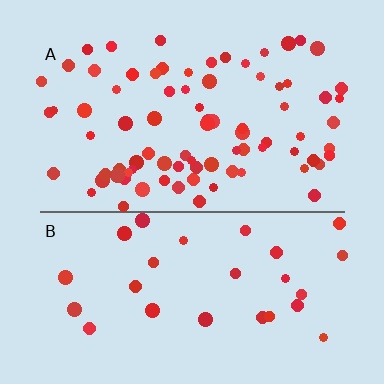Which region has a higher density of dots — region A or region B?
A (the top).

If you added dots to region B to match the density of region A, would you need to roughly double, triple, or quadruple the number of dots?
Approximately triple.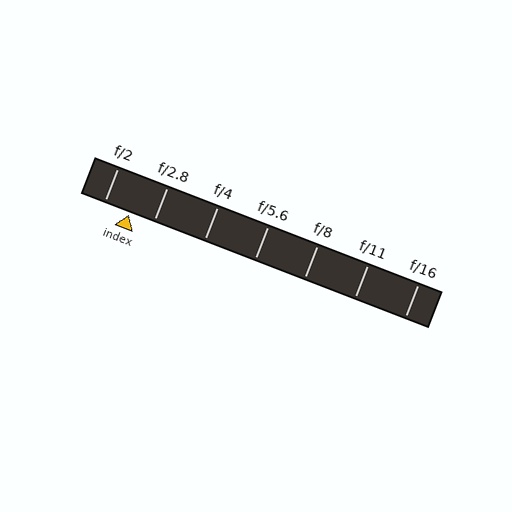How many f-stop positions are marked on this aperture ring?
There are 7 f-stop positions marked.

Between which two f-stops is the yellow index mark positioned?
The index mark is between f/2 and f/2.8.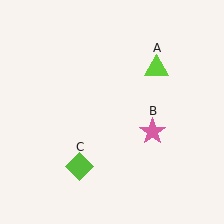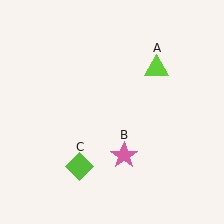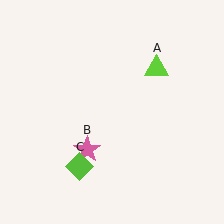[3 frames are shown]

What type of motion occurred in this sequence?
The pink star (object B) rotated clockwise around the center of the scene.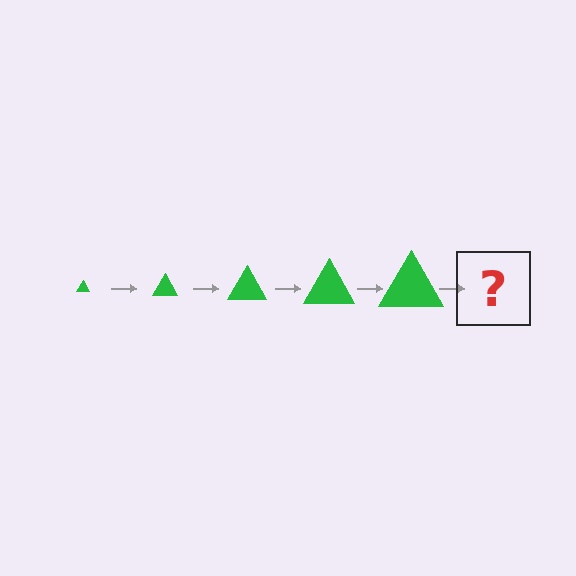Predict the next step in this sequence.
The next step is a green triangle, larger than the previous one.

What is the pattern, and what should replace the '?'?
The pattern is that the triangle gets progressively larger each step. The '?' should be a green triangle, larger than the previous one.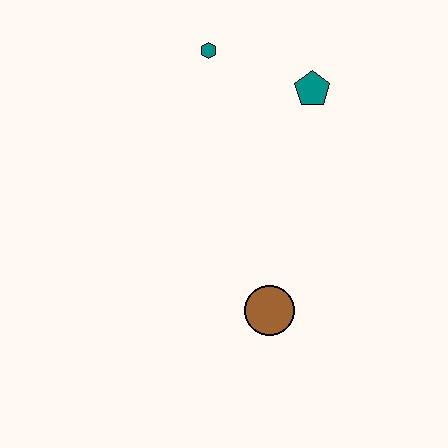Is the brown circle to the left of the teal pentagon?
Yes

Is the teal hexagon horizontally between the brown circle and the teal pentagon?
No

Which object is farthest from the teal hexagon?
The brown circle is farthest from the teal hexagon.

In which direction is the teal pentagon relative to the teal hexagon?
The teal pentagon is to the right of the teal hexagon.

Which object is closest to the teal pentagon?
The teal hexagon is closest to the teal pentagon.